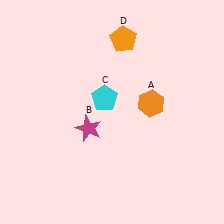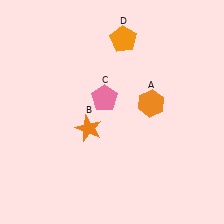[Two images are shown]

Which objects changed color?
B changed from magenta to orange. C changed from cyan to pink.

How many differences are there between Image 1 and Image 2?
There are 2 differences between the two images.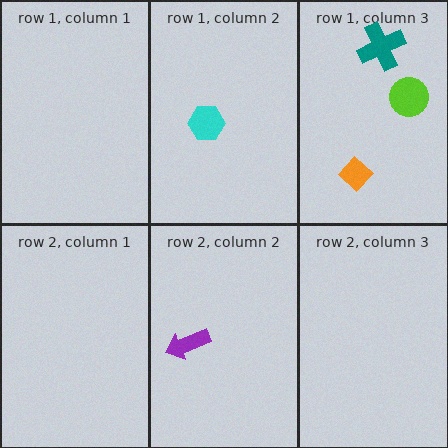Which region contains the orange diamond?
The row 1, column 3 region.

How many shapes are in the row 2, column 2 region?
1.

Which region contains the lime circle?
The row 1, column 3 region.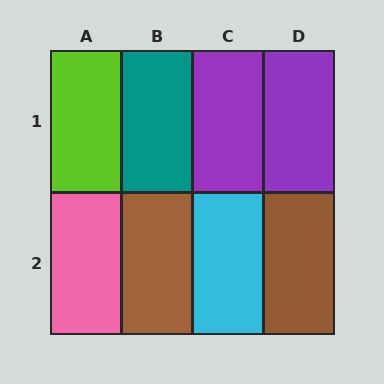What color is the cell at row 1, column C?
Purple.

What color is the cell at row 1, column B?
Teal.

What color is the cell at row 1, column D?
Purple.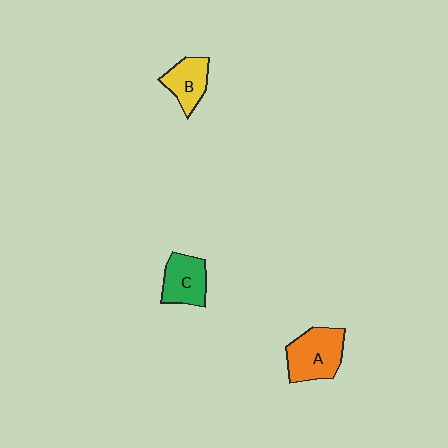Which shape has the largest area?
Shape A (orange).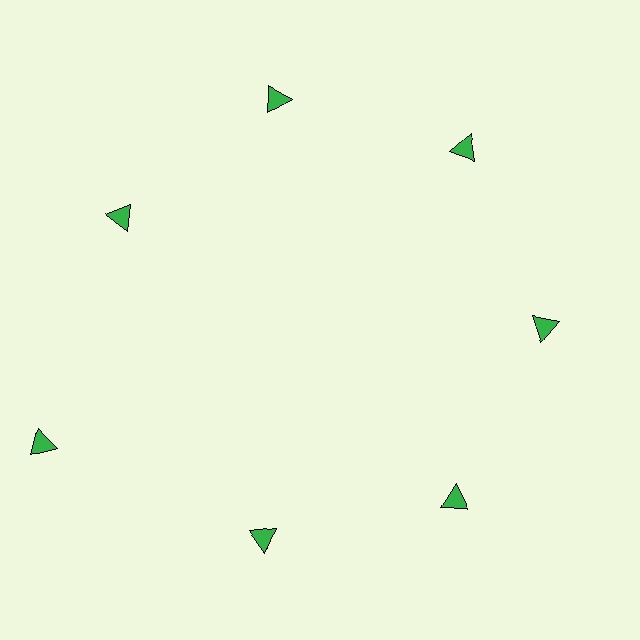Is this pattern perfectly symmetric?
No. The 7 green triangles are arranged in a ring, but one element near the 8 o'clock position is pushed outward from the center, breaking the 7-fold rotational symmetry.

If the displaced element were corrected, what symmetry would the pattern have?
It would have 7-fold rotational symmetry — the pattern would map onto itself every 51 degrees.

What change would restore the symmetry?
The symmetry would be restored by moving it inward, back onto the ring so that all 7 triangles sit at equal angles and equal distance from the center.